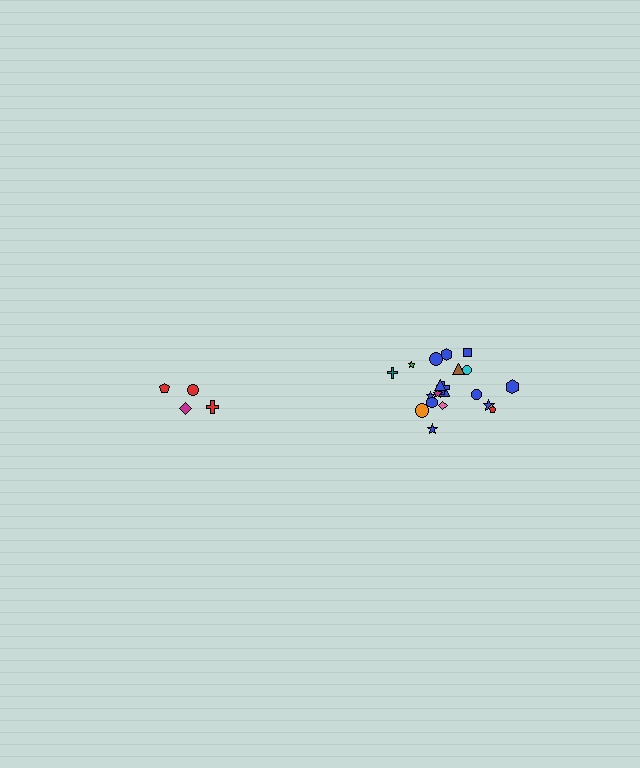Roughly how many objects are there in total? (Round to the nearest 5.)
Roughly 25 objects in total.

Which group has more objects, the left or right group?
The right group.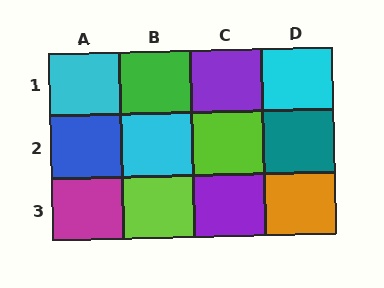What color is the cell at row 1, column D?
Cyan.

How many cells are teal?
1 cell is teal.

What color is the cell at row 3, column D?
Orange.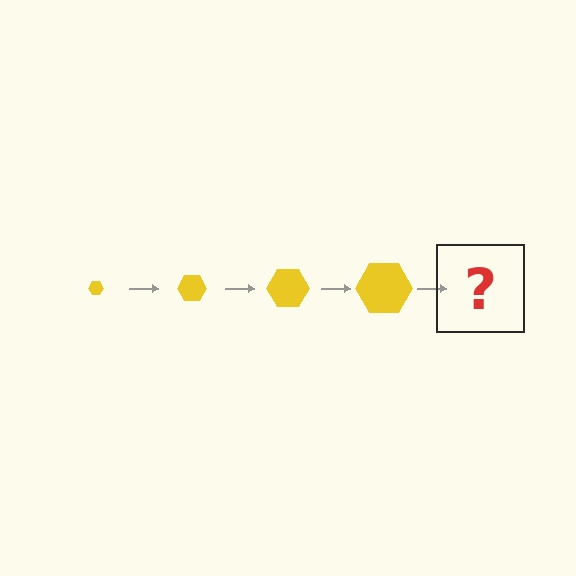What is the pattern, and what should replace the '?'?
The pattern is that the hexagon gets progressively larger each step. The '?' should be a yellow hexagon, larger than the previous one.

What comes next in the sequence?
The next element should be a yellow hexagon, larger than the previous one.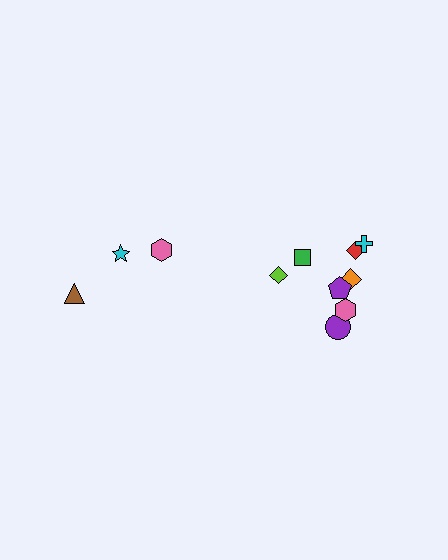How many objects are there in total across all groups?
There are 11 objects.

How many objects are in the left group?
There are 3 objects.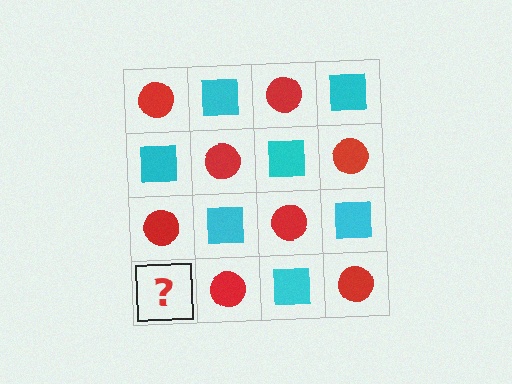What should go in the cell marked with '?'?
The missing cell should contain a cyan square.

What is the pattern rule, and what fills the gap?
The rule is that it alternates red circle and cyan square in a checkerboard pattern. The gap should be filled with a cyan square.